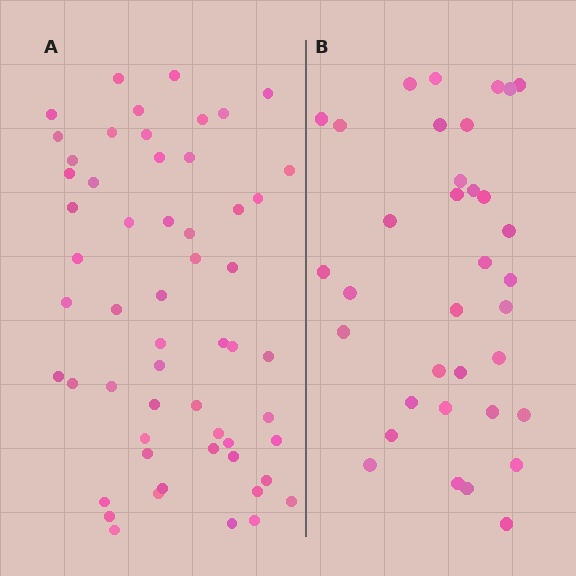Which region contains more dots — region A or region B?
Region A (the left region) has more dots.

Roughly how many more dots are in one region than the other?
Region A has approximately 20 more dots than region B.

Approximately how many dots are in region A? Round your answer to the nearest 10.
About 60 dots. (The exact count is 56, which rounds to 60.)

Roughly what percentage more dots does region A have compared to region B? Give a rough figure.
About 60% more.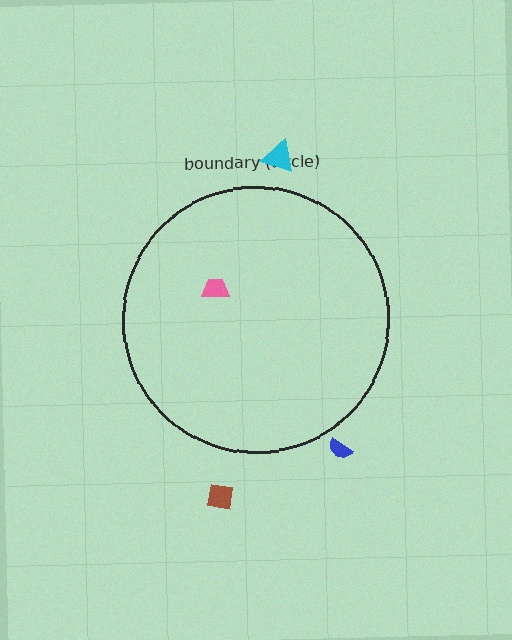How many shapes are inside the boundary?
1 inside, 3 outside.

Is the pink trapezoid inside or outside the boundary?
Inside.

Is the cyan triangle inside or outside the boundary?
Outside.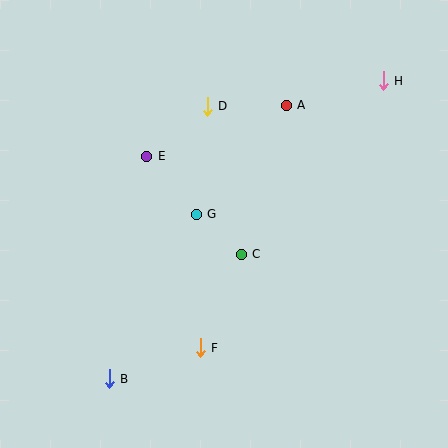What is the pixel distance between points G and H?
The distance between G and H is 230 pixels.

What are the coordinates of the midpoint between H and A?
The midpoint between H and A is at (335, 93).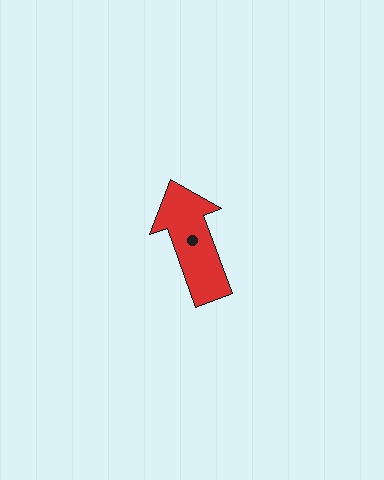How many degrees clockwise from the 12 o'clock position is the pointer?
Approximately 340 degrees.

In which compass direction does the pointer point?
North.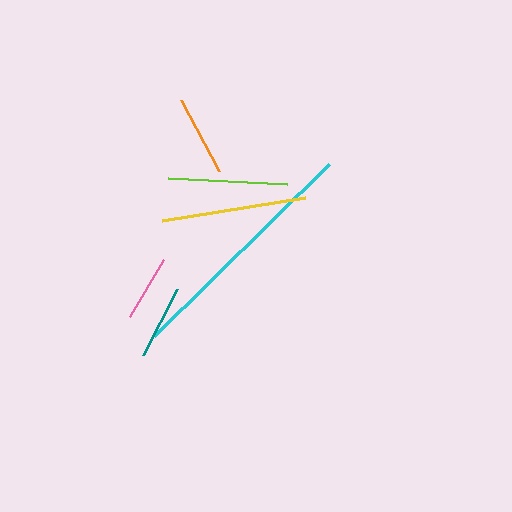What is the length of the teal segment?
The teal segment is approximately 75 pixels long.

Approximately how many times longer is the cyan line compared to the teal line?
The cyan line is approximately 3.3 times the length of the teal line.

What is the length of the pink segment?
The pink segment is approximately 66 pixels long.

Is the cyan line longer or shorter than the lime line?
The cyan line is longer than the lime line.